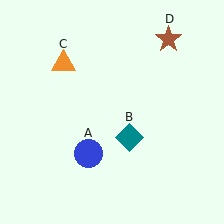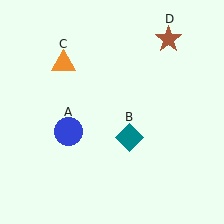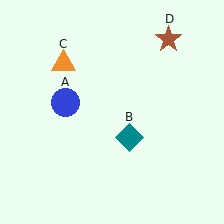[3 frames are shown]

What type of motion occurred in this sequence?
The blue circle (object A) rotated clockwise around the center of the scene.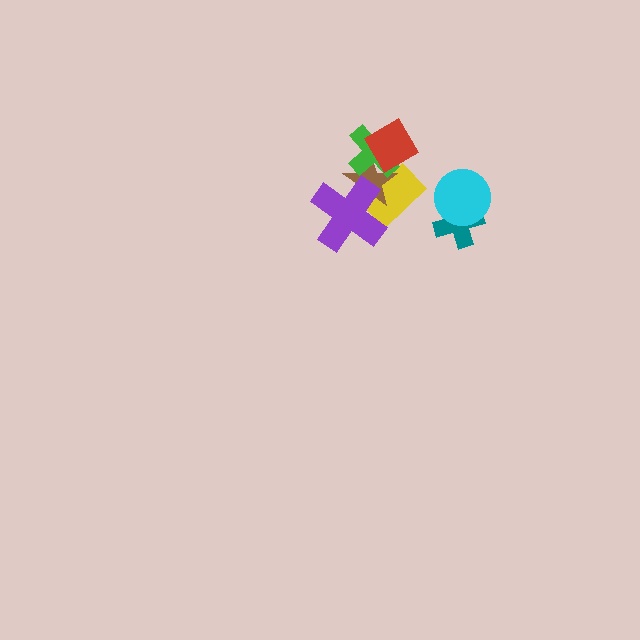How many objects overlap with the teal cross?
1 object overlaps with the teal cross.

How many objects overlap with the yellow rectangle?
4 objects overlap with the yellow rectangle.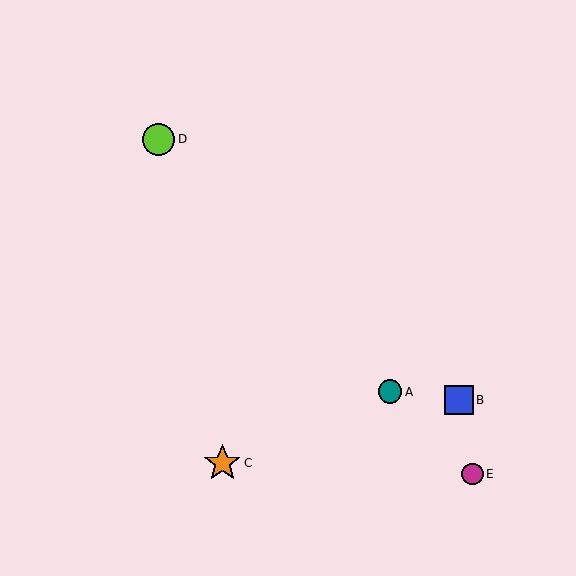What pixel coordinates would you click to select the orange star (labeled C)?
Click at (222, 463) to select the orange star C.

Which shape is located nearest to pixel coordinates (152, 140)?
The lime circle (labeled D) at (159, 139) is nearest to that location.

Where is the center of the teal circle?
The center of the teal circle is at (390, 392).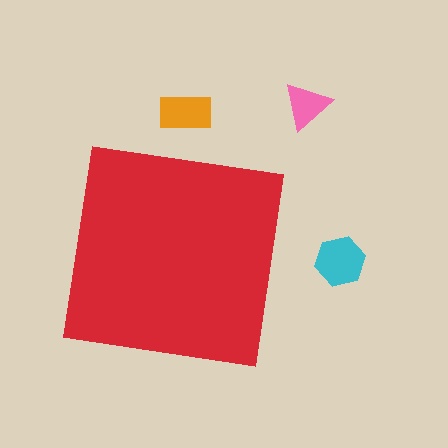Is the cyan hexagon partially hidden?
No, the cyan hexagon is fully visible.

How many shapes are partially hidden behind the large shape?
0 shapes are partially hidden.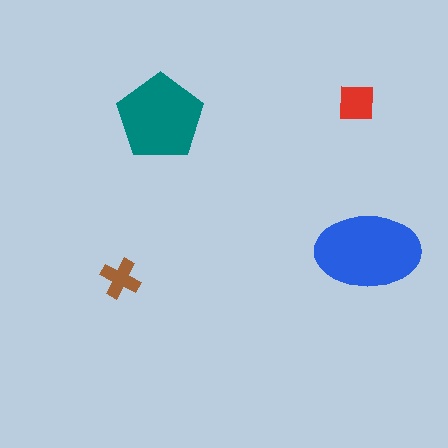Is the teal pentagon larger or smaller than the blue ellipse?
Smaller.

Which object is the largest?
The blue ellipse.